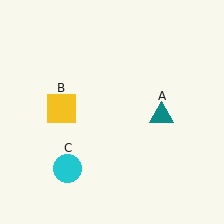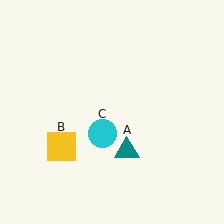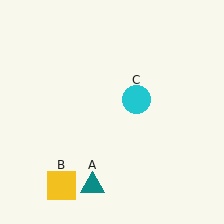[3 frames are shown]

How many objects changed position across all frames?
3 objects changed position: teal triangle (object A), yellow square (object B), cyan circle (object C).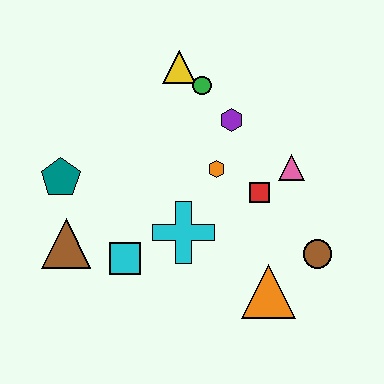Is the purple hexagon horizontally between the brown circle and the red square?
No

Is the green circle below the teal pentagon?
No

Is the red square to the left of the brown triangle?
No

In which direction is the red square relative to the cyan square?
The red square is to the right of the cyan square.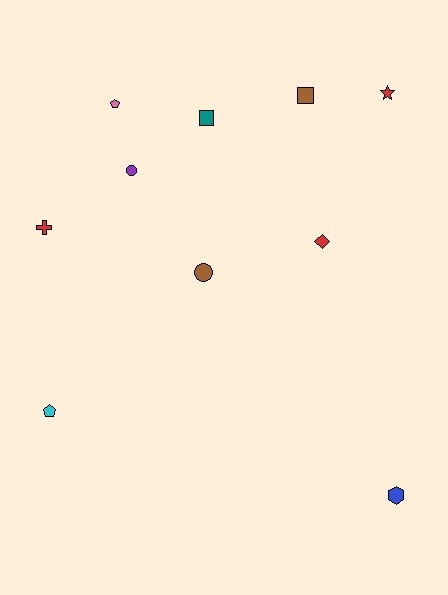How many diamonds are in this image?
There is 1 diamond.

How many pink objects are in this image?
There is 1 pink object.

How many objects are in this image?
There are 10 objects.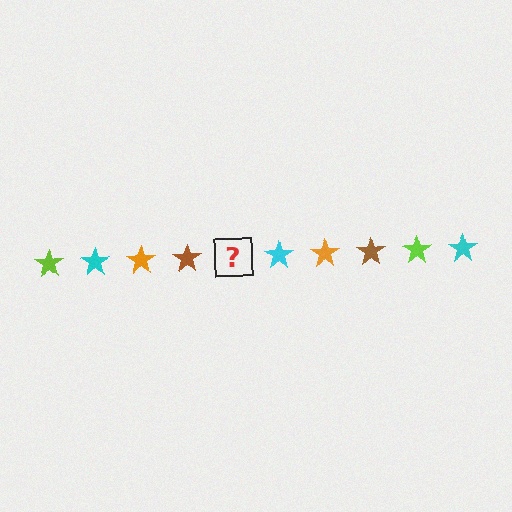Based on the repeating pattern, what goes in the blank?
The blank should be a lime star.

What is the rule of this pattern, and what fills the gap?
The rule is that the pattern cycles through lime, cyan, orange, brown stars. The gap should be filled with a lime star.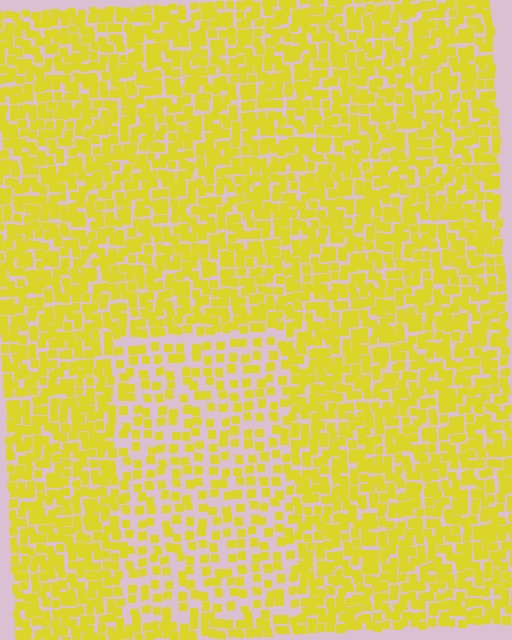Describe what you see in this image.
The image contains small yellow elements arranged at two different densities. A rectangle-shaped region is visible where the elements are less densely packed than the surrounding area.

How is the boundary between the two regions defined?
The boundary is defined by a change in element density (approximately 1.8x ratio). All elements are the same color, size, and shape.